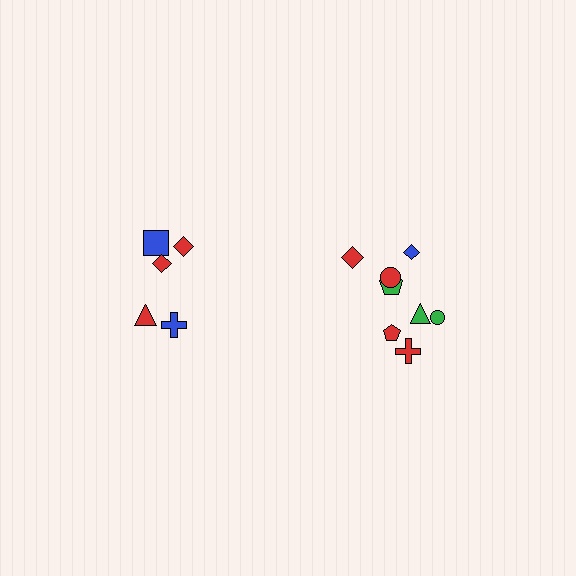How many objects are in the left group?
There are 5 objects.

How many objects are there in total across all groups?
There are 13 objects.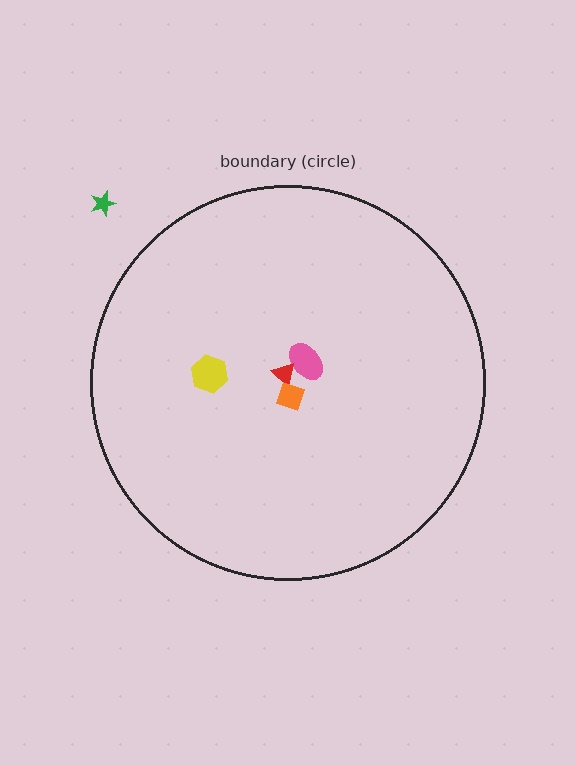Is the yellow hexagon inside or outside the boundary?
Inside.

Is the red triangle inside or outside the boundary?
Inside.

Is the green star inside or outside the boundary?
Outside.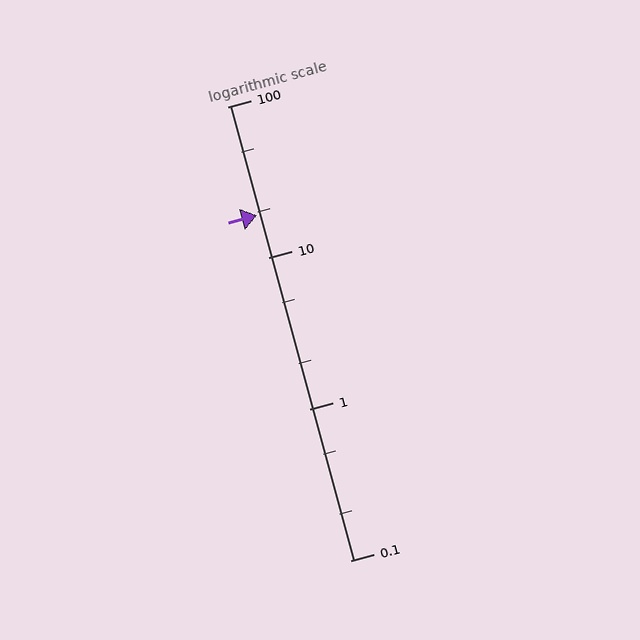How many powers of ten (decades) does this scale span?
The scale spans 3 decades, from 0.1 to 100.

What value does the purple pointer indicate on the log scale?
The pointer indicates approximately 19.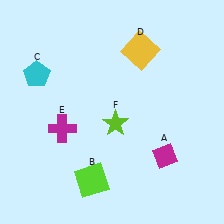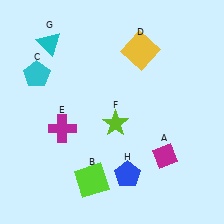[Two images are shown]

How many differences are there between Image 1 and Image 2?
There are 2 differences between the two images.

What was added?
A cyan triangle (G), a blue pentagon (H) were added in Image 2.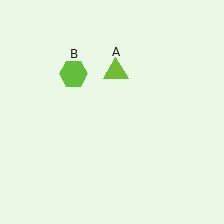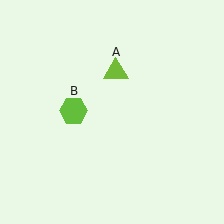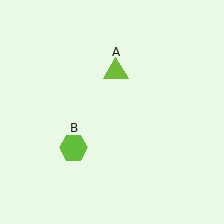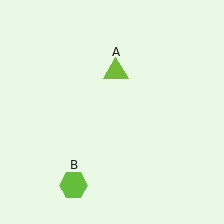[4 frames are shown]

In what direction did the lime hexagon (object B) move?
The lime hexagon (object B) moved down.